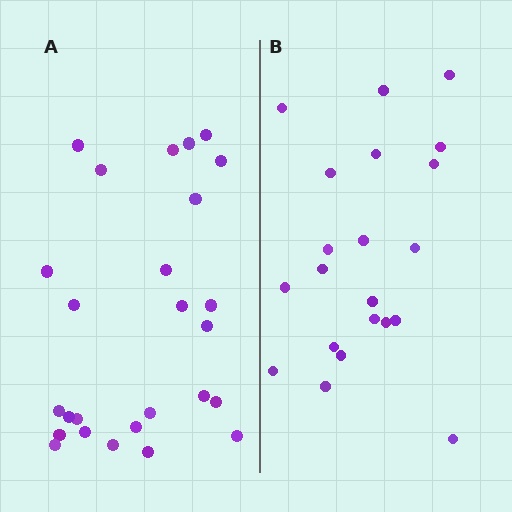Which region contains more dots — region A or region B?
Region A (the left region) has more dots.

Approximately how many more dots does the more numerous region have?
Region A has about 5 more dots than region B.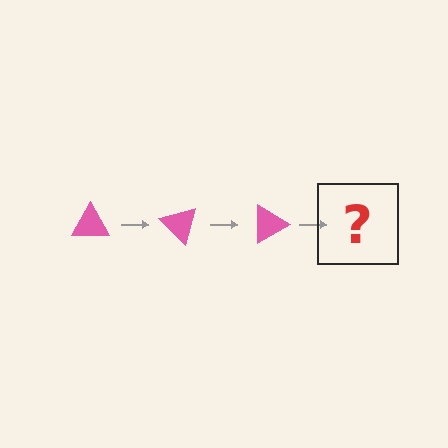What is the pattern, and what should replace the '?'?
The pattern is that the triangle rotates 45 degrees each step. The '?' should be a pink triangle rotated 135 degrees.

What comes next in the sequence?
The next element should be a pink triangle rotated 135 degrees.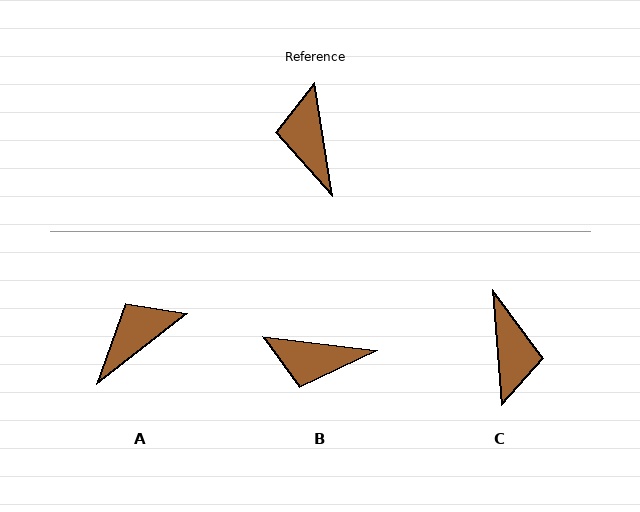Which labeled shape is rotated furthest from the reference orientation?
C, about 175 degrees away.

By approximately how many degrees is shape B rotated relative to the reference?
Approximately 74 degrees counter-clockwise.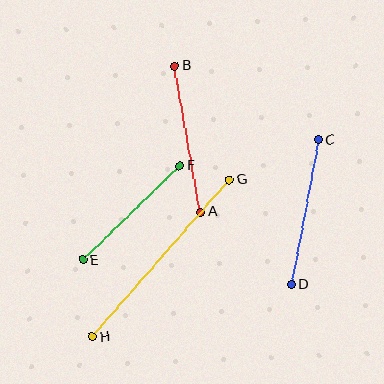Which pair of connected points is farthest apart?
Points G and H are farthest apart.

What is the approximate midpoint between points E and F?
The midpoint is at approximately (131, 213) pixels.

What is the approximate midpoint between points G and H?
The midpoint is at approximately (161, 258) pixels.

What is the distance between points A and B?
The distance is approximately 149 pixels.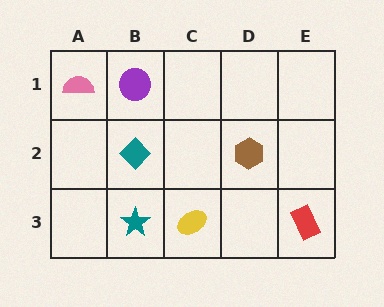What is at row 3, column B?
A teal star.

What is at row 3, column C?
A yellow ellipse.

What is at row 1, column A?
A pink semicircle.